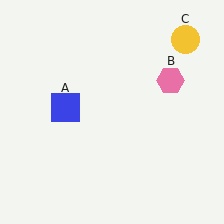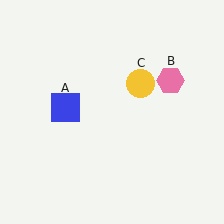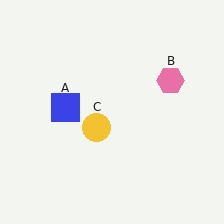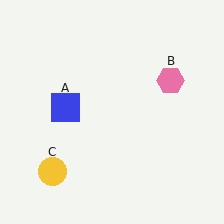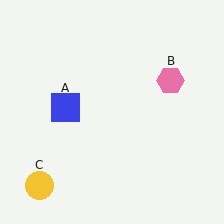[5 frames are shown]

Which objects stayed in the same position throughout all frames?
Blue square (object A) and pink hexagon (object B) remained stationary.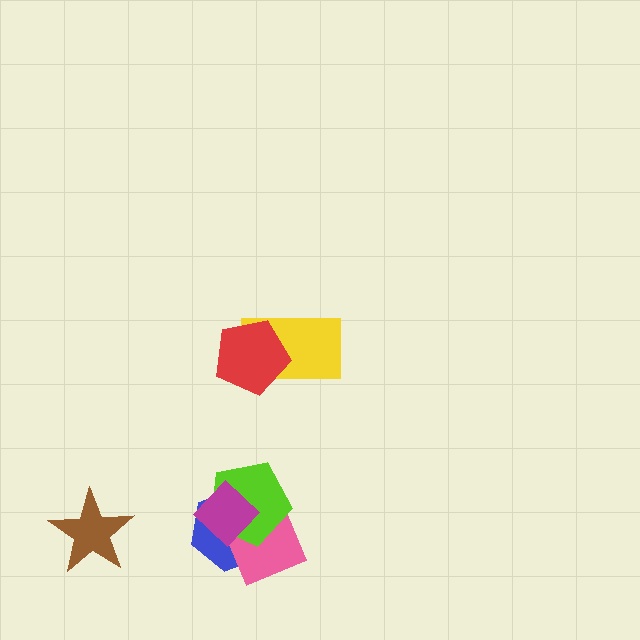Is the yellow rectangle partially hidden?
Yes, it is partially covered by another shape.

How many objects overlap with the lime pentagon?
3 objects overlap with the lime pentagon.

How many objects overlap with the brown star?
0 objects overlap with the brown star.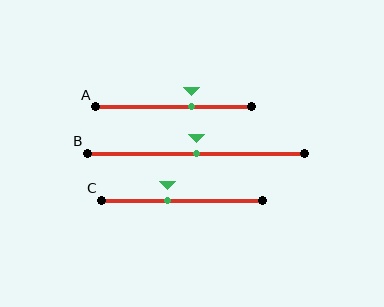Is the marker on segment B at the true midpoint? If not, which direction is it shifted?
Yes, the marker on segment B is at the true midpoint.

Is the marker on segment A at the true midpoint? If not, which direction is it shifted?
No, the marker on segment A is shifted to the right by about 11% of the segment length.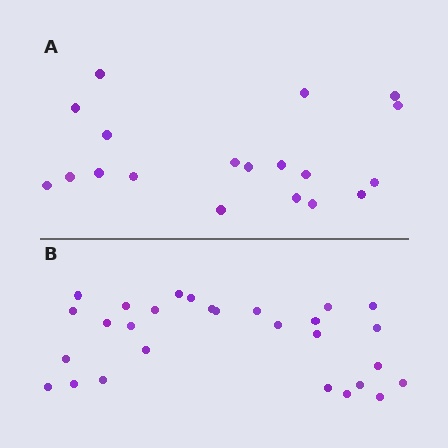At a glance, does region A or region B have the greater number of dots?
Region B (the bottom region) has more dots.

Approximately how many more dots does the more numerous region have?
Region B has roughly 8 or so more dots than region A.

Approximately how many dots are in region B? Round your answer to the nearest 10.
About 30 dots. (The exact count is 28, which rounds to 30.)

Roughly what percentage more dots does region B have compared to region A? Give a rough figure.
About 45% more.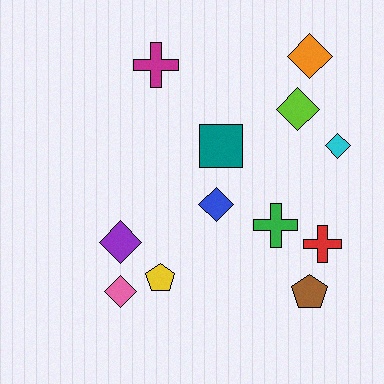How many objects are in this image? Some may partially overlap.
There are 12 objects.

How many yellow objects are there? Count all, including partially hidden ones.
There is 1 yellow object.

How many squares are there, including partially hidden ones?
There is 1 square.